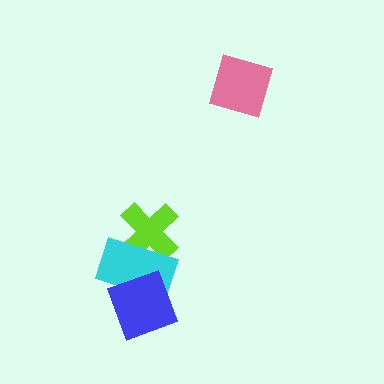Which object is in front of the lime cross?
The cyan rectangle is in front of the lime cross.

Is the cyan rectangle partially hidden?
Yes, it is partially covered by another shape.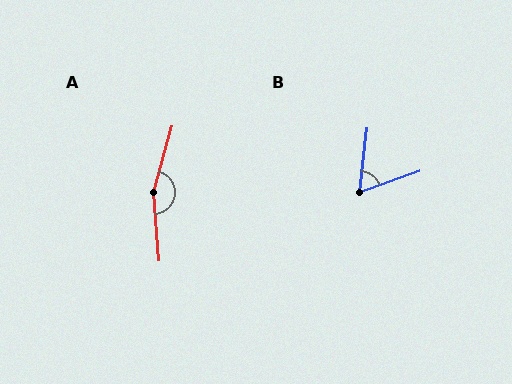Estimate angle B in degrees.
Approximately 63 degrees.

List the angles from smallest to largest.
B (63°), A (160°).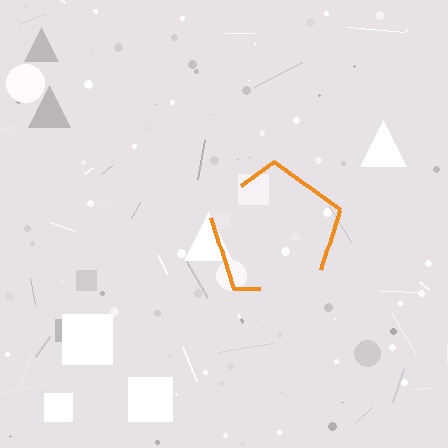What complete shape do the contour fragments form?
The contour fragments form a pentagon.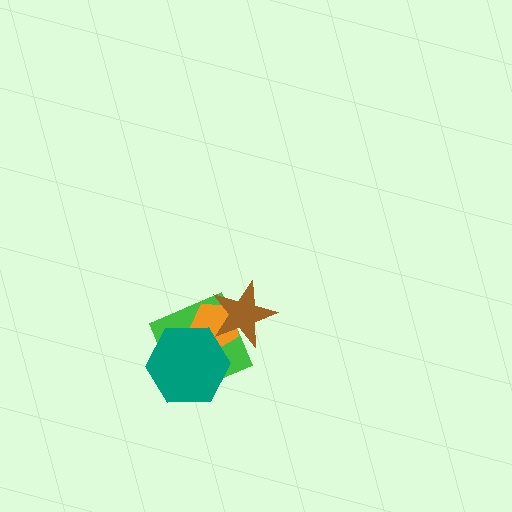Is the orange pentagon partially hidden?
Yes, it is partially covered by another shape.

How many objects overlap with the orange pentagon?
3 objects overlap with the orange pentagon.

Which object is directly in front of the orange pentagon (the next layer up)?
The teal hexagon is directly in front of the orange pentagon.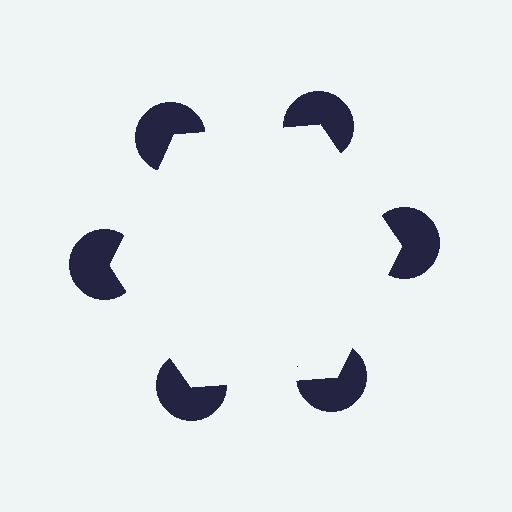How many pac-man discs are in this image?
There are 6 — one at each vertex of the illusory hexagon.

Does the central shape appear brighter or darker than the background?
It typically appears slightly brighter than the background, even though no actual brightness change is drawn.